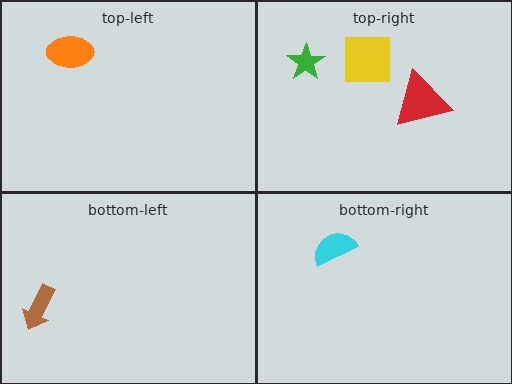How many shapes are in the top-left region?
1.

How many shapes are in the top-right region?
3.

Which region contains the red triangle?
The top-right region.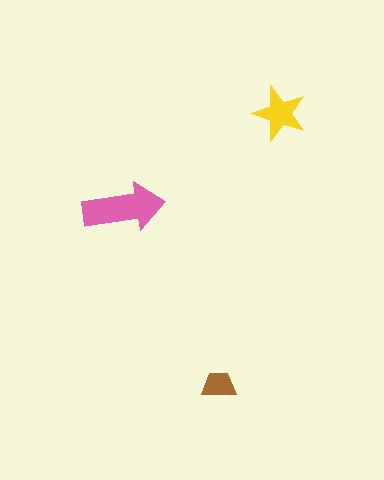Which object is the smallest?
The brown trapezoid.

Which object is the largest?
The pink arrow.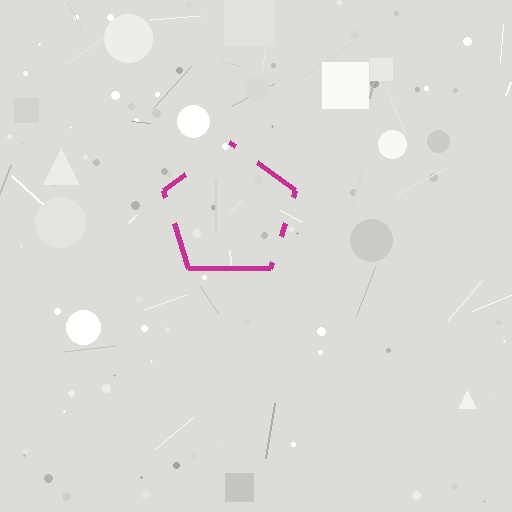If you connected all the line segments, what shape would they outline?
They would outline a pentagon.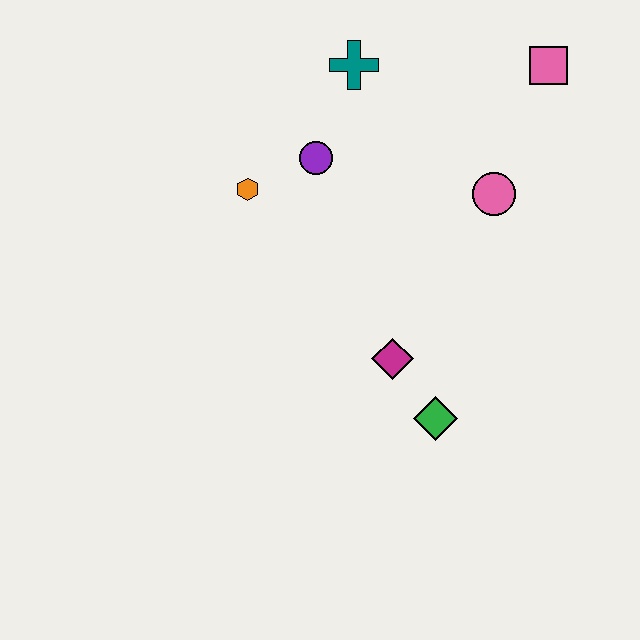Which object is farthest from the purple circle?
The green diamond is farthest from the purple circle.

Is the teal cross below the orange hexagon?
No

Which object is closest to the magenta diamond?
The green diamond is closest to the magenta diamond.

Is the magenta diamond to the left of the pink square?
Yes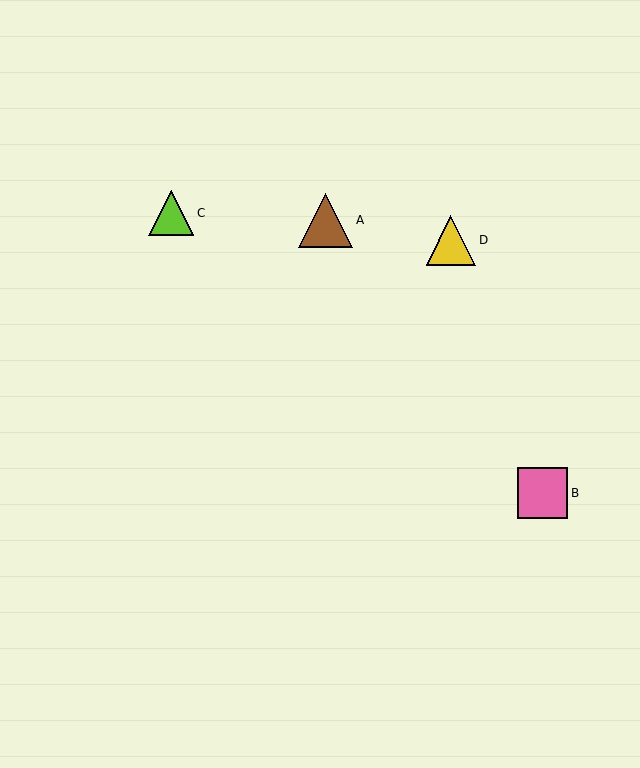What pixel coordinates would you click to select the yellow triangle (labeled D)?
Click at (451, 240) to select the yellow triangle D.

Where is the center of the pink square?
The center of the pink square is at (543, 493).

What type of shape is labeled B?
Shape B is a pink square.